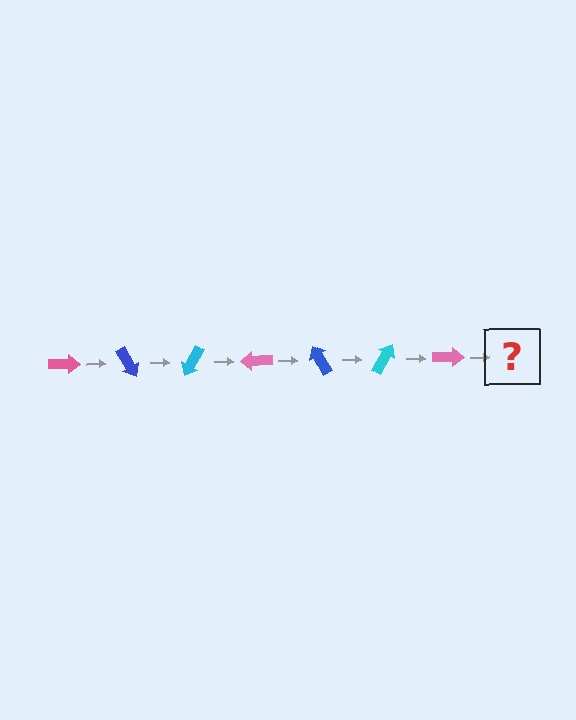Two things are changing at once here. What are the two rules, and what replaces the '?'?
The two rules are that it rotates 60 degrees each step and the color cycles through pink, blue, and cyan. The '?' should be a blue arrow, rotated 420 degrees from the start.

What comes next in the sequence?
The next element should be a blue arrow, rotated 420 degrees from the start.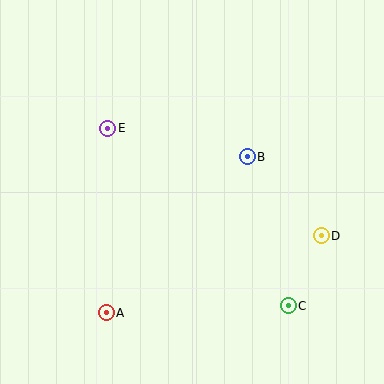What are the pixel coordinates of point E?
Point E is at (108, 128).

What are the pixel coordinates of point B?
Point B is at (247, 157).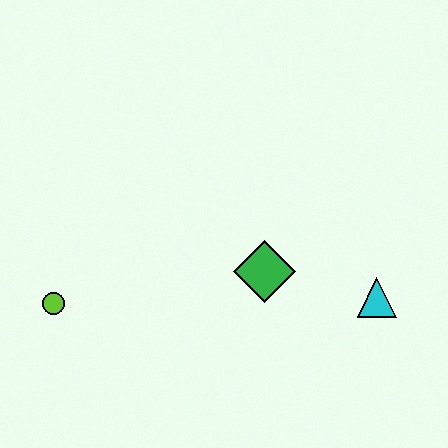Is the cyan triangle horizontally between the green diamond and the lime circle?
No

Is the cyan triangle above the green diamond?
No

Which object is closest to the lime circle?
The green diamond is closest to the lime circle.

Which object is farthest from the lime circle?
The cyan triangle is farthest from the lime circle.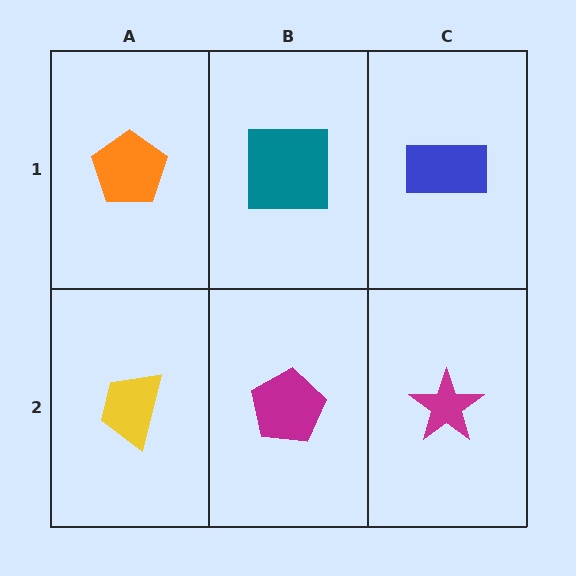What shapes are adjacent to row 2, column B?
A teal square (row 1, column B), a yellow trapezoid (row 2, column A), a magenta star (row 2, column C).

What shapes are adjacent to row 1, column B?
A magenta pentagon (row 2, column B), an orange pentagon (row 1, column A), a blue rectangle (row 1, column C).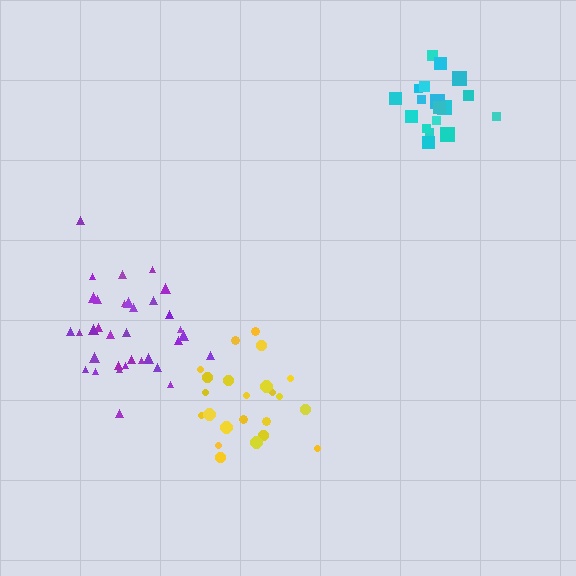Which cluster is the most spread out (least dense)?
Cyan.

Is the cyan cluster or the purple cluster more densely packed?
Purple.